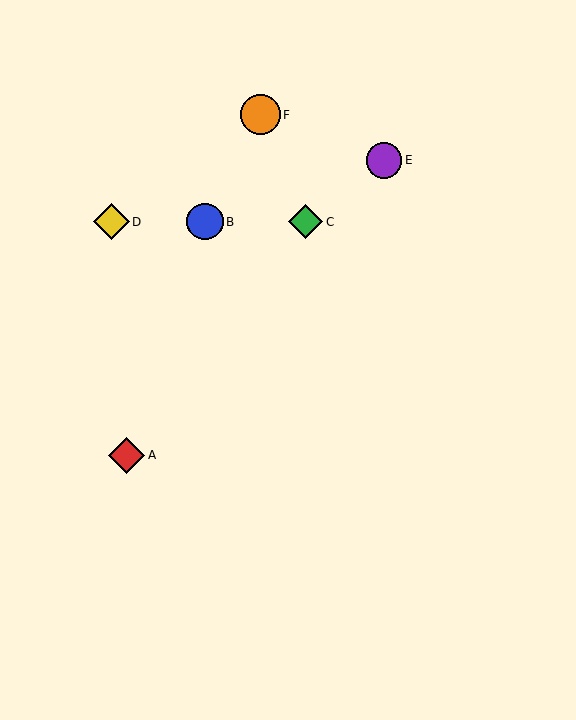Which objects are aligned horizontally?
Objects B, C, D are aligned horizontally.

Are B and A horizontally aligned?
No, B is at y≈222 and A is at y≈455.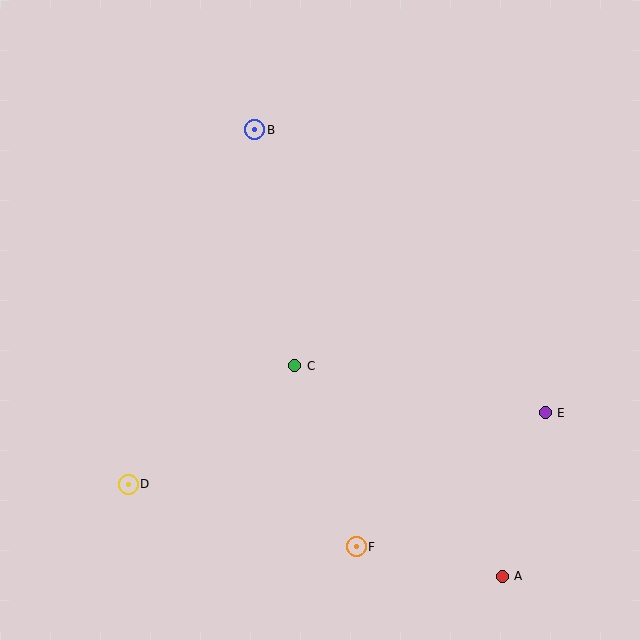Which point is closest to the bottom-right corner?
Point A is closest to the bottom-right corner.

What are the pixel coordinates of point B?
Point B is at (255, 130).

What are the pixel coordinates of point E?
Point E is at (545, 413).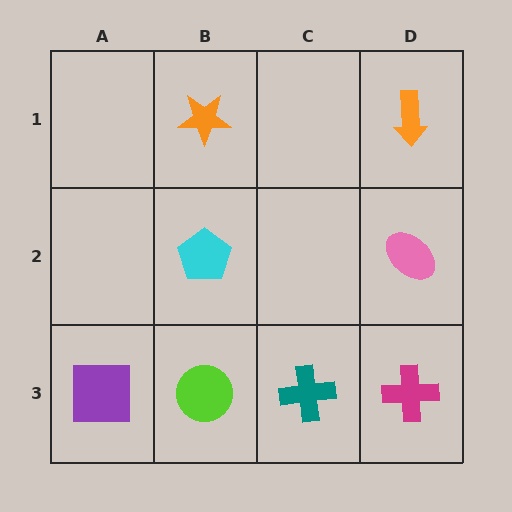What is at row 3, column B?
A lime circle.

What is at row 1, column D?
An orange arrow.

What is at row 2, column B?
A cyan pentagon.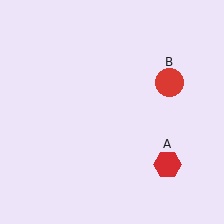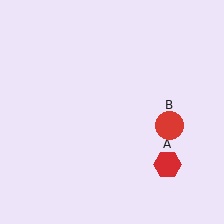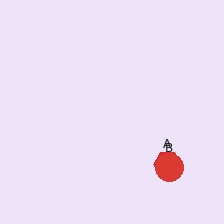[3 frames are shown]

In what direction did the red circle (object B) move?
The red circle (object B) moved down.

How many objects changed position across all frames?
1 object changed position: red circle (object B).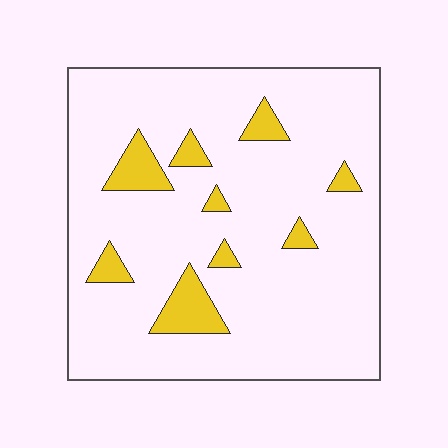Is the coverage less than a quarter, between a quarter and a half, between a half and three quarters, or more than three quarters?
Less than a quarter.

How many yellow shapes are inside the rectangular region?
9.